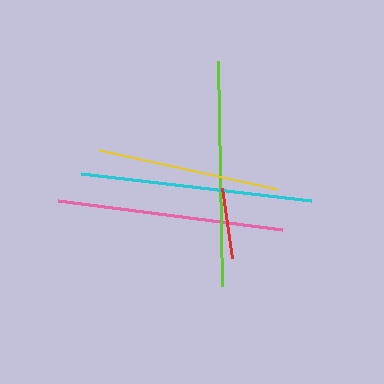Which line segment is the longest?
The cyan line is the longest at approximately 232 pixels.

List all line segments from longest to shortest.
From longest to shortest: cyan, pink, lime, yellow, red.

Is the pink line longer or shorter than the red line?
The pink line is longer than the red line.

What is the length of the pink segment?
The pink segment is approximately 226 pixels long.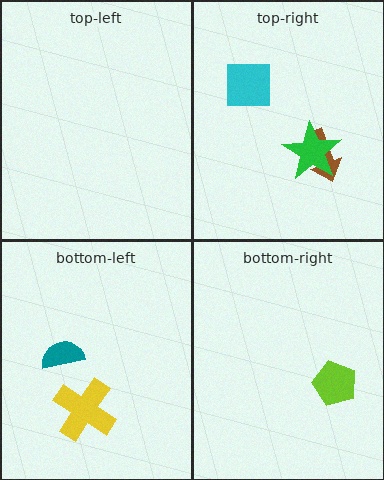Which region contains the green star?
The top-right region.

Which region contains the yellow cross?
The bottom-left region.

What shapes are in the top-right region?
The brown arrow, the cyan square, the green star.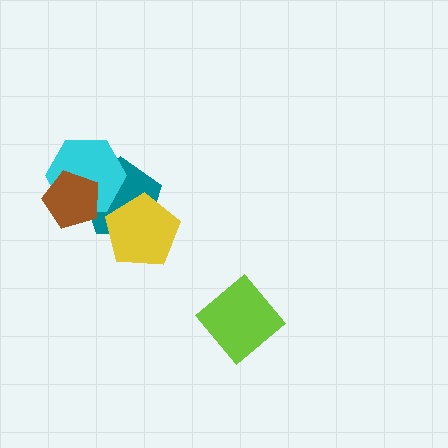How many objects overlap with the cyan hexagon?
2 objects overlap with the cyan hexagon.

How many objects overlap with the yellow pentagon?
1 object overlaps with the yellow pentagon.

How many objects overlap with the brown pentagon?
2 objects overlap with the brown pentagon.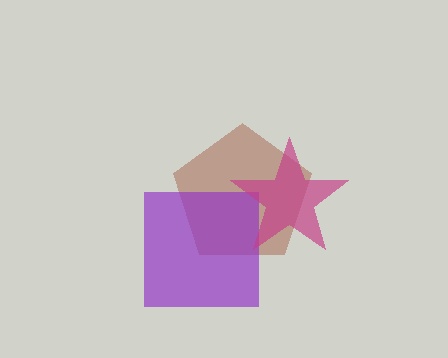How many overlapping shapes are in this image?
There are 3 overlapping shapes in the image.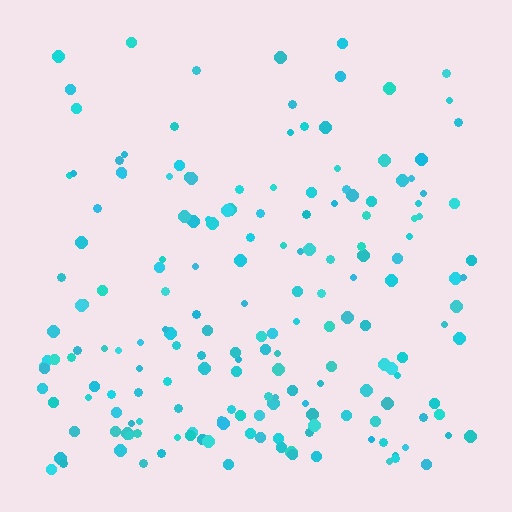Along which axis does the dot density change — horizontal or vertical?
Vertical.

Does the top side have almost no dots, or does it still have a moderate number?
Still a moderate number, just noticeably fewer than the bottom.